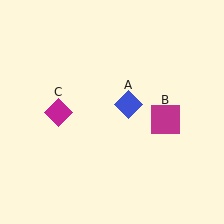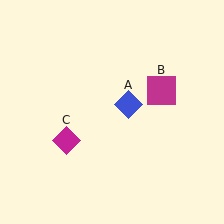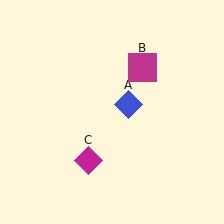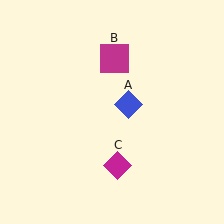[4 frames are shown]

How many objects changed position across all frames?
2 objects changed position: magenta square (object B), magenta diamond (object C).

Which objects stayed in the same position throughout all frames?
Blue diamond (object A) remained stationary.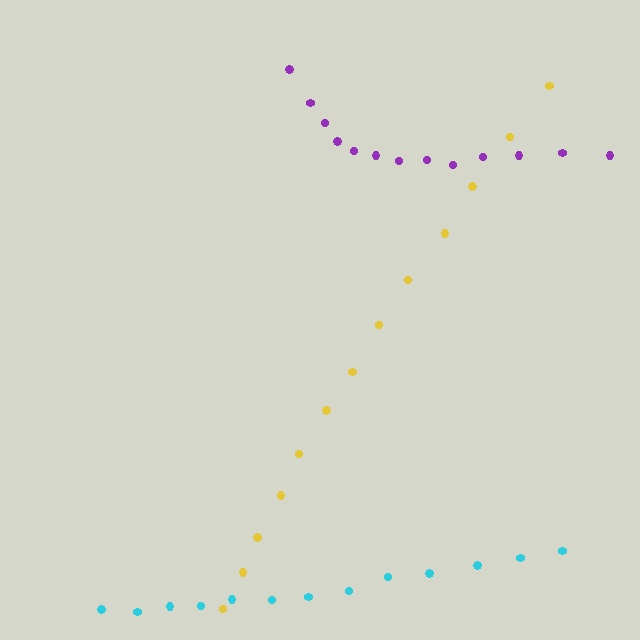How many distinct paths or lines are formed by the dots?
There are 3 distinct paths.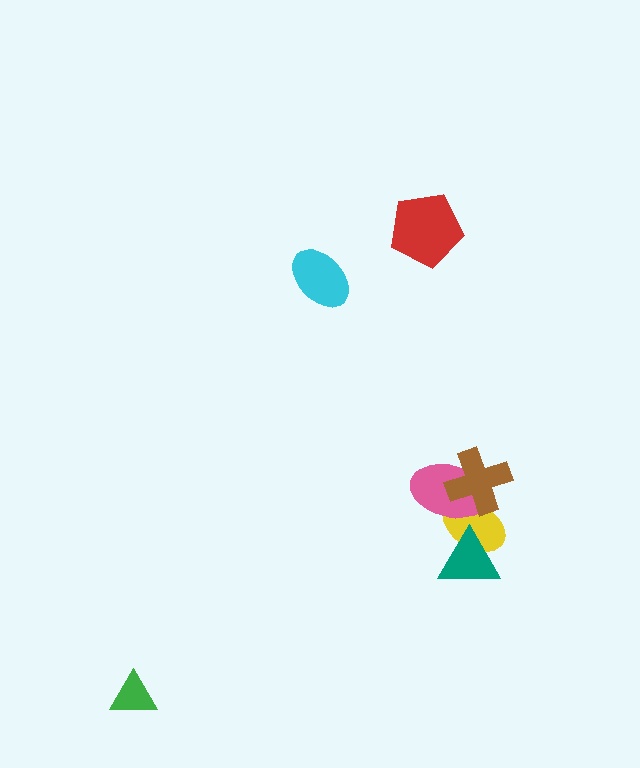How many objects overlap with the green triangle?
0 objects overlap with the green triangle.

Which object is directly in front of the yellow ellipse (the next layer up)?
The teal triangle is directly in front of the yellow ellipse.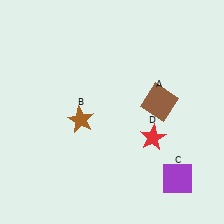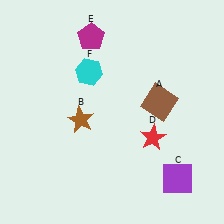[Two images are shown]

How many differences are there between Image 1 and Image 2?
There are 2 differences between the two images.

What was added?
A magenta pentagon (E), a cyan hexagon (F) were added in Image 2.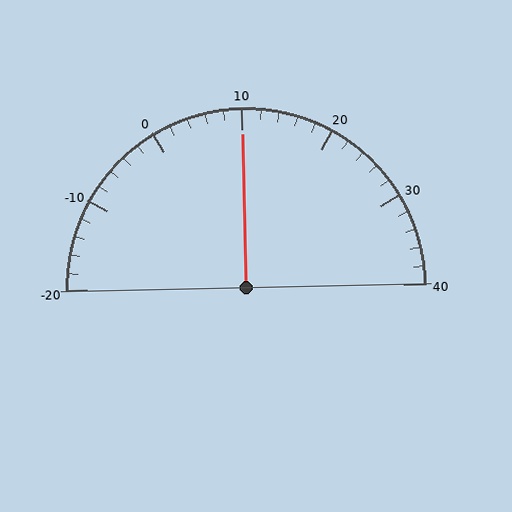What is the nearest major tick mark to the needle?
The nearest major tick mark is 10.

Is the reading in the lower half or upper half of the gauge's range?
The reading is in the upper half of the range (-20 to 40).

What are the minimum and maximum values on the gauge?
The gauge ranges from -20 to 40.